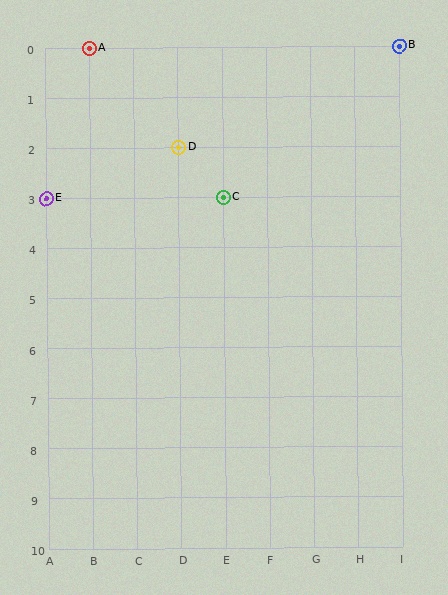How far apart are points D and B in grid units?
Points D and B are 5 columns and 2 rows apart (about 5.4 grid units diagonally).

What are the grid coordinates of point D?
Point D is at grid coordinates (D, 2).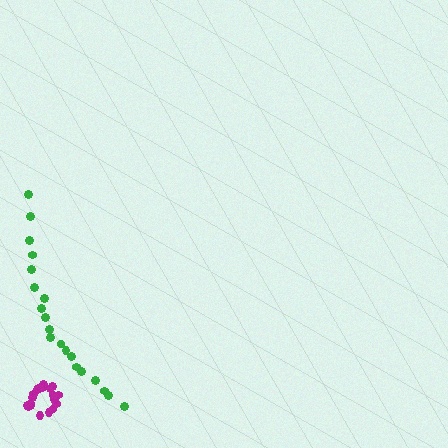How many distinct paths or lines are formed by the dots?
There are 2 distinct paths.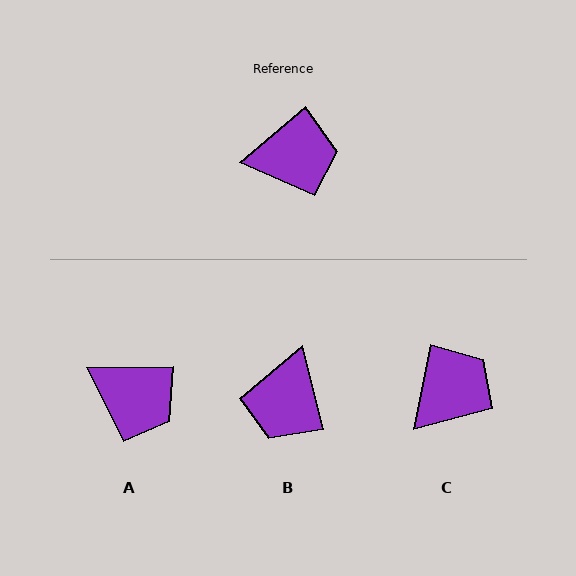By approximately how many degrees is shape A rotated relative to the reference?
Approximately 40 degrees clockwise.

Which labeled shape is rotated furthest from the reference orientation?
B, about 116 degrees away.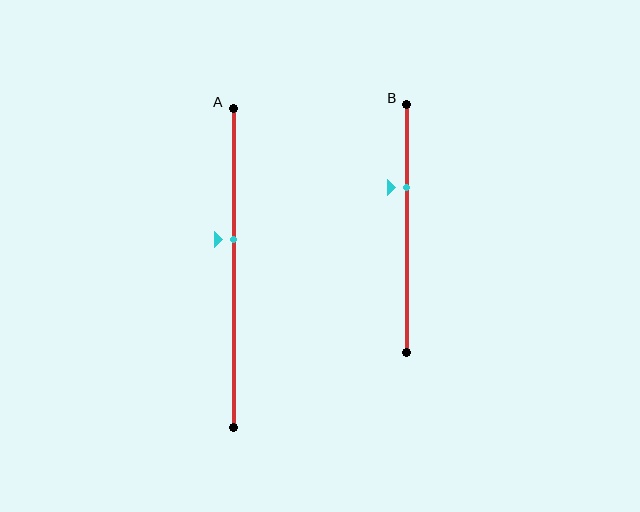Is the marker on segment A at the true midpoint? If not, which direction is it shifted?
No, the marker on segment A is shifted upward by about 9% of the segment length.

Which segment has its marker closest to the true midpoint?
Segment A has its marker closest to the true midpoint.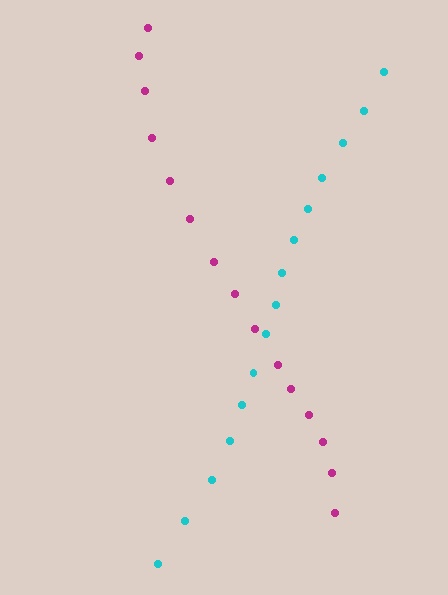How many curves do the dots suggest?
There are 2 distinct paths.